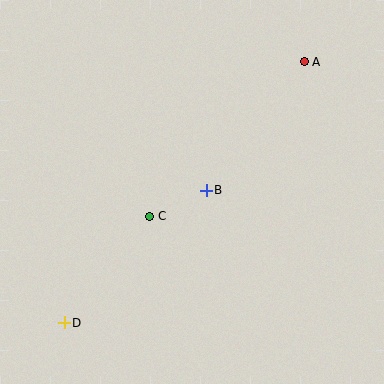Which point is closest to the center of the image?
Point B at (206, 190) is closest to the center.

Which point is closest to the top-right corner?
Point A is closest to the top-right corner.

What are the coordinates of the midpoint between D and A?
The midpoint between D and A is at (184, 192).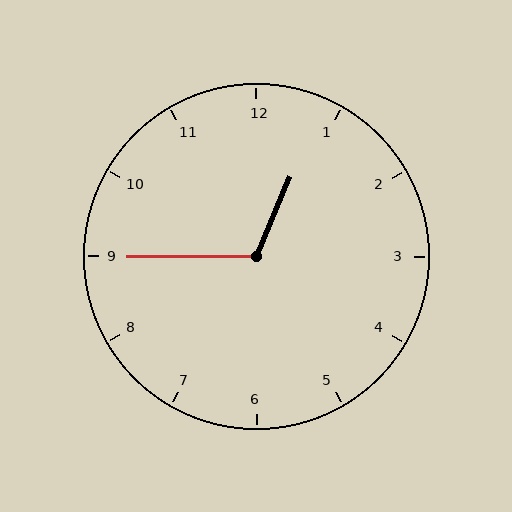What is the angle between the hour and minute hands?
Approximately 112 degrees.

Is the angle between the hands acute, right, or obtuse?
It is obtuse.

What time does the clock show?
12:45.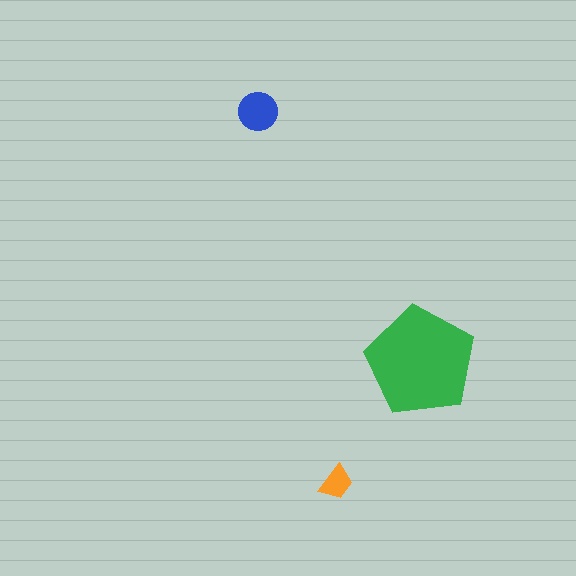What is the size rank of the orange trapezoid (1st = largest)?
3rd.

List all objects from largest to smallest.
The green pentagon, the blue circle, the orange trapezoid.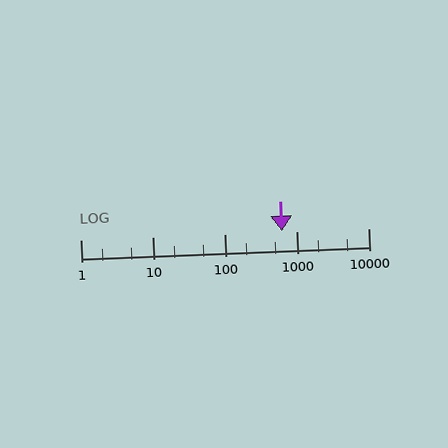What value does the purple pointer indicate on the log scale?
The pointer indicates approximately 620.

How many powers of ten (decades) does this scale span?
The scale spans 4 decades, from 1 to 10000.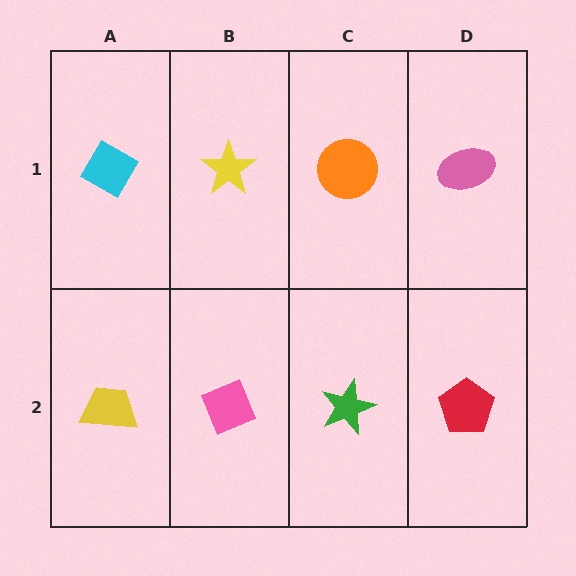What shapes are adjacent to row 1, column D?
A red pentagon (row 2, column D), an orange circle (row 1, column C).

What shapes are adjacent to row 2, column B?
A yellow star (row 1, column B), a yellow trapezoid (row 2, column A), a green star (row 2, column C).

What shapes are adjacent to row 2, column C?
An orange circle (row 1, column C), a pink diamond (row 2, column B), a red pentagon (row 2, column D).